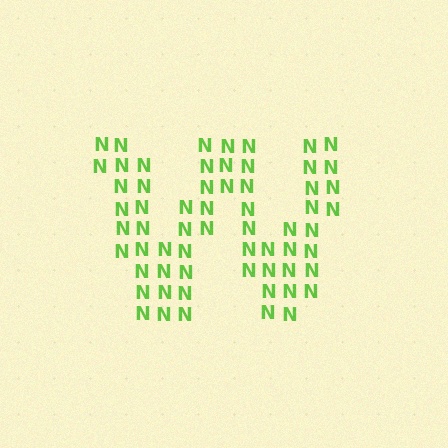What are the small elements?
The small elements are letter N's.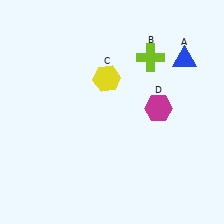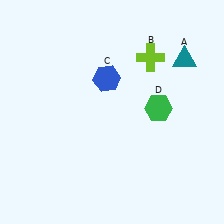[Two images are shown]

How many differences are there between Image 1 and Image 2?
There are 3 differences between the two images.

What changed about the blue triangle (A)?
In Image 1, A is blue. In Image 2, it changed to teal.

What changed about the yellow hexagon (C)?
In Image 1, C is yellow. In Image 2, it changed to blue.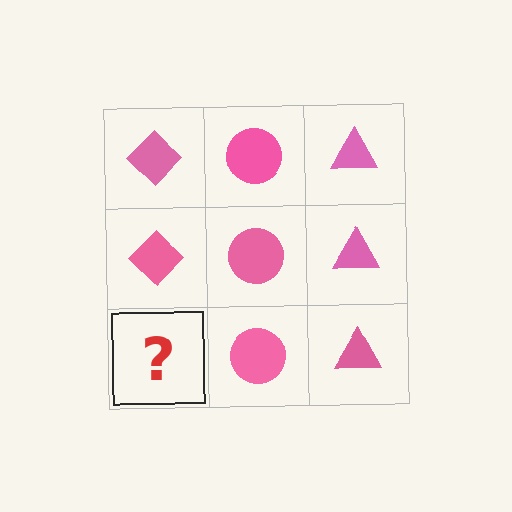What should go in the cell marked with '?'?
The missing cell should contain a pink diamond.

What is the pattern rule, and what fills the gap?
The rule is that each column has a consistent shape. The gap should be filled with a pink diamond.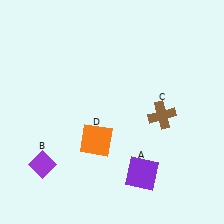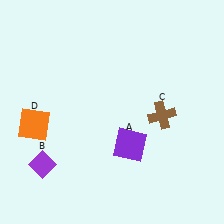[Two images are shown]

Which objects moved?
The objects that moved are: the purple square (A), the orange square (D).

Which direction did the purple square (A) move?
The purple square (A) moved up.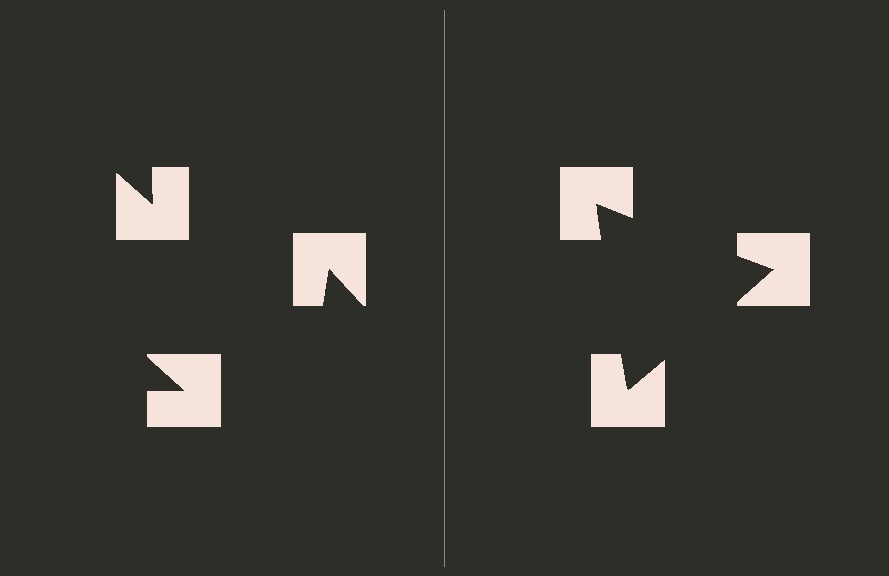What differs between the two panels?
The notched squares are positioned identically on both sides; only the wedge orientations differ. On the right they align to a triangle; on the left they are misaligned.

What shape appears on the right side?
An illusory triangle.